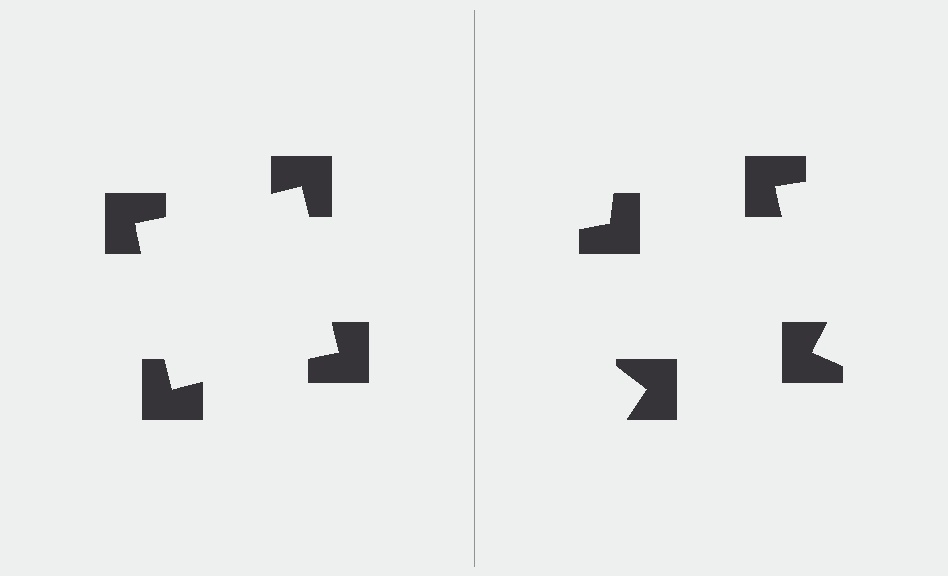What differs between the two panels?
The notched squares are positioned identically on both sides; only the wedge orientations differ. On the left they align to a square; on the right they are misaligned.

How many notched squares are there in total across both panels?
8 — 4 on each side.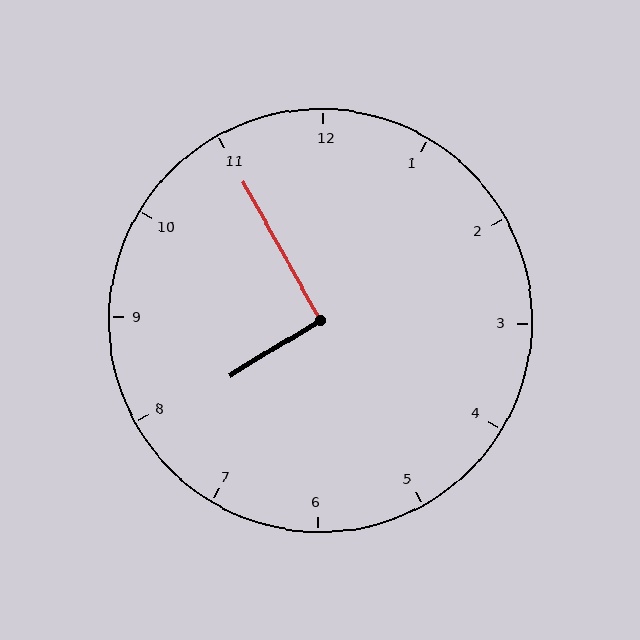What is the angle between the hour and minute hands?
Approximately 92 degrees.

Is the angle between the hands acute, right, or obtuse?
It is right.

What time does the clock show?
7:55.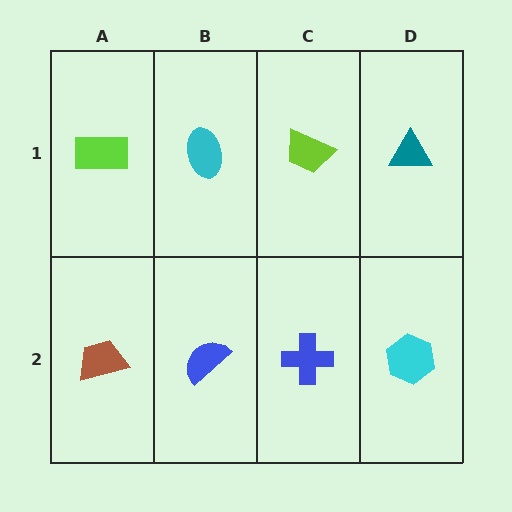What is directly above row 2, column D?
A teal triangle.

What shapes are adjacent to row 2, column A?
A lime rectangle (row 1, column A), a blue semicircle (row 2, column B).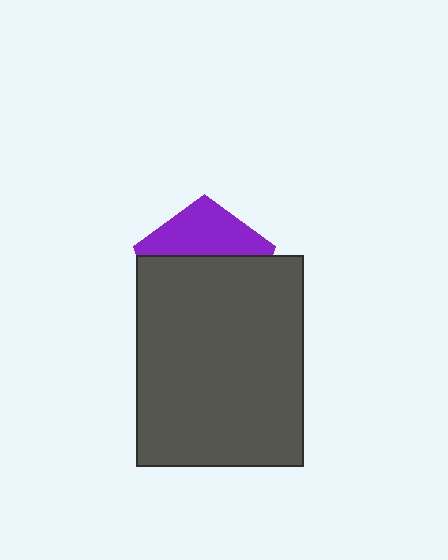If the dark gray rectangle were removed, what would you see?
You would see the complete purple pentagon.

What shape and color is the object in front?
The object in front is a dark gray rectangle.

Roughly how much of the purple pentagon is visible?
A small part of it is visible (roughly 37%).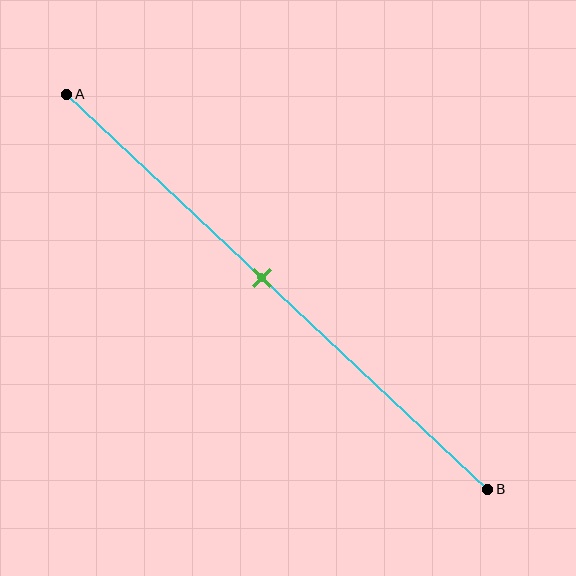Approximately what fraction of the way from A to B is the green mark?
The green mark is approximately 45% of the way from A to B.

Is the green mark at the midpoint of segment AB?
No, the mark is at about 45% from A, not at the 50% midpoint.